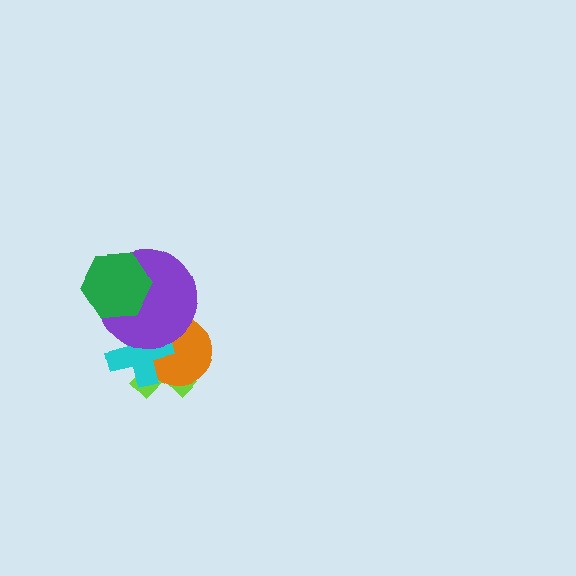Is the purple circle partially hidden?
Yes, it is partially covered by another shape.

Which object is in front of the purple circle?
The green hexagon is in front of the purple circle.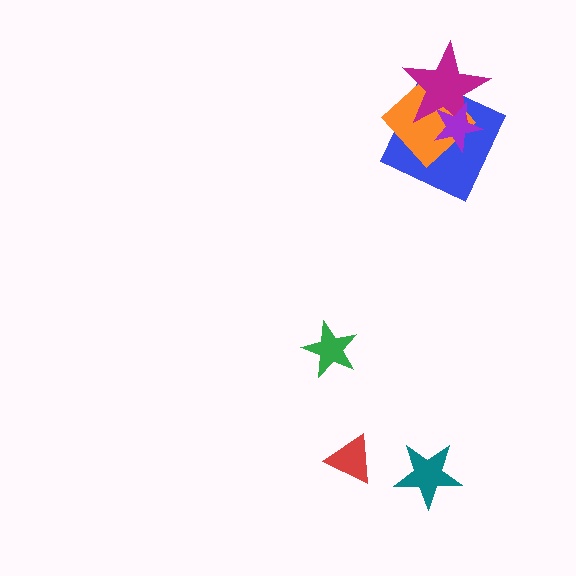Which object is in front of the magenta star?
The purple star is in front of the magenta star.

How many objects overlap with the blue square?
3 objects overlap with the blue square.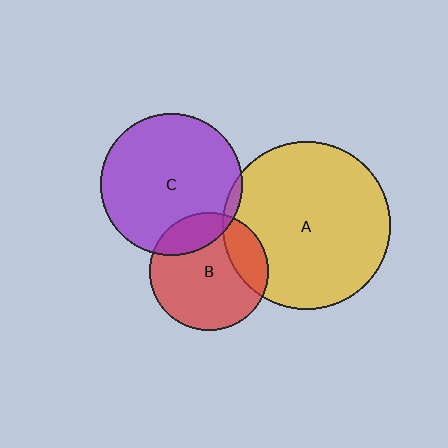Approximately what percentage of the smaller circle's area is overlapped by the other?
Approximately 5%.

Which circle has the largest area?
Circle A (yellow).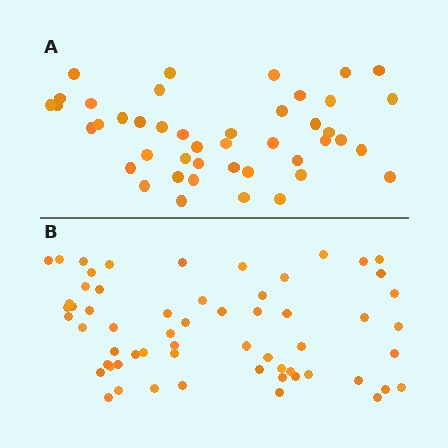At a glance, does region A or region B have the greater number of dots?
Region B (the bottom region) has more dots.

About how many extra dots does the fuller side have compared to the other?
Region B has approximately 15 more dots than region A.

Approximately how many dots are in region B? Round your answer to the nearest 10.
About 60 dots.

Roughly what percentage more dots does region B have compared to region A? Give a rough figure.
About 35% more.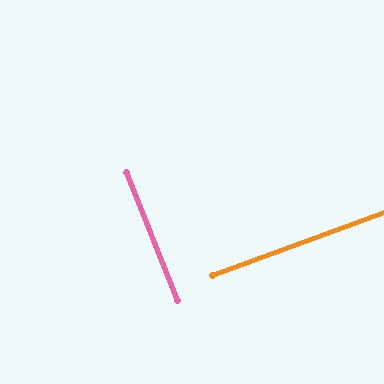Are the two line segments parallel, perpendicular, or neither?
Perpendicular — they meet at approximately 88°.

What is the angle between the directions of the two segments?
Approximately 88 degrees.